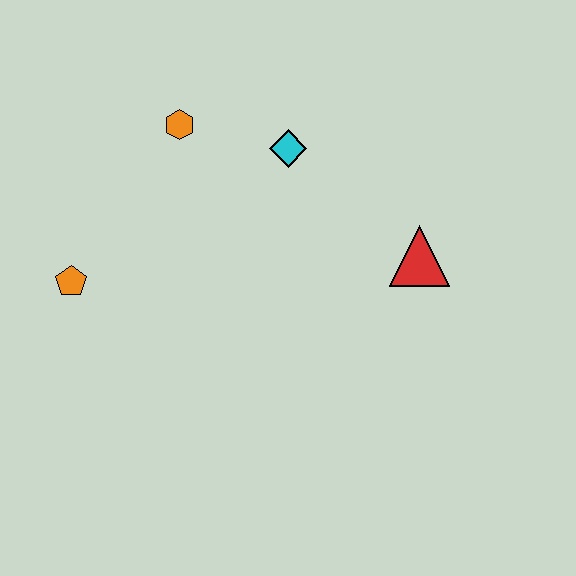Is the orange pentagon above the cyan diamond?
No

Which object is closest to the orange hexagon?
The cyan diamond is closest to the orange hexagon.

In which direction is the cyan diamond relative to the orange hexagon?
The cyan diamond is to the right of the orange hexagon.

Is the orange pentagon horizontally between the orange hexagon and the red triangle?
No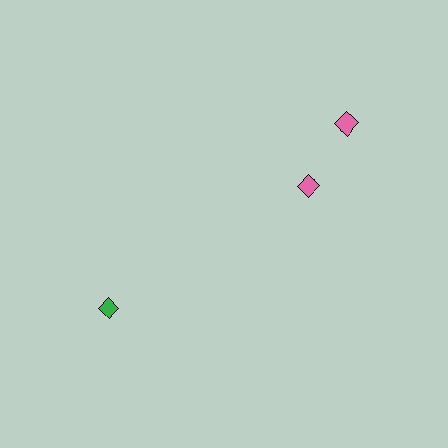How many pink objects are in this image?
There are 2 pink objects.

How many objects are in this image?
There are 3 objects.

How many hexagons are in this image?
There are no hexagons.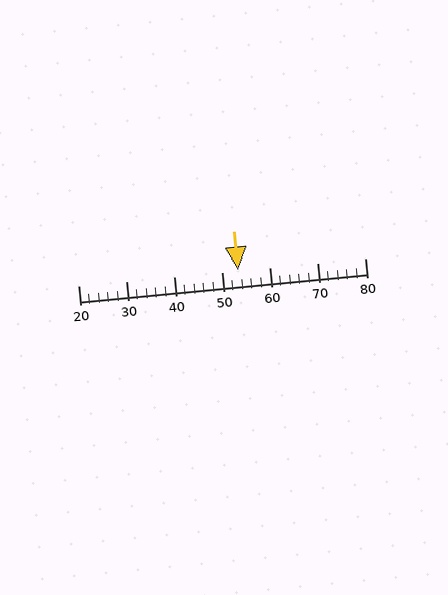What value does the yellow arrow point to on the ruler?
The yellow arrow points to approximately 54.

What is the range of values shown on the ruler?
The ruler shows values from 20 to 80.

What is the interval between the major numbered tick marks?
The major tick marks are spaced 10 units apart.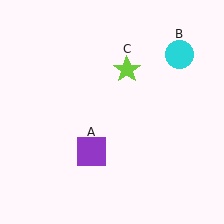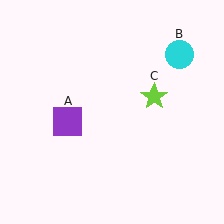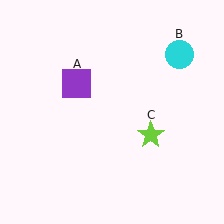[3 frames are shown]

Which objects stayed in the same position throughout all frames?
Cyan circle (object B) remained stationary.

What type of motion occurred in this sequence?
The purple square (object A), lime star (object C) rotated clockwise around the center of the scene.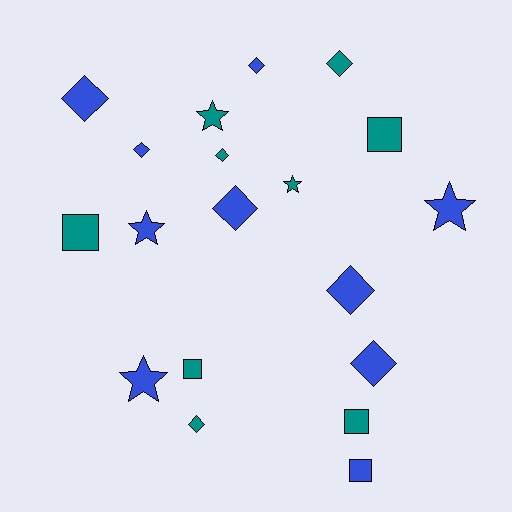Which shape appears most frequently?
Diamond, with 9 objects.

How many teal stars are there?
There are 2 teal stars.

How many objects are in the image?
There are 19 objects.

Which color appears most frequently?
Blue, with 10 objects.